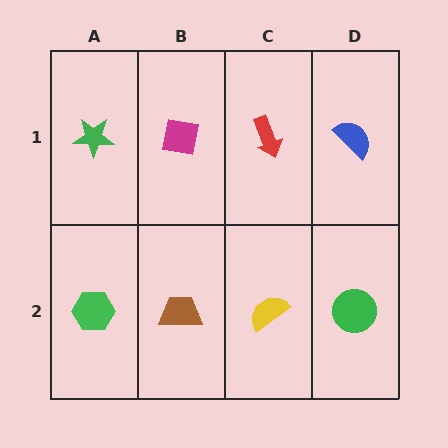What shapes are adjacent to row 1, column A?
A green hexagon (row 2, column A), a magenta square (row 1, column B).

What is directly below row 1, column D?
A green circle.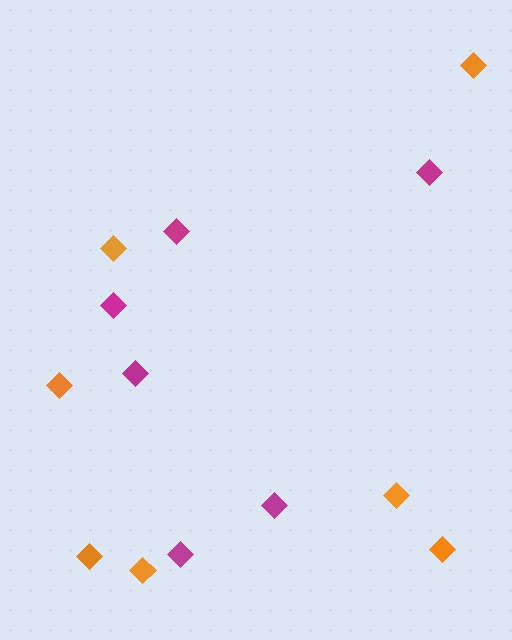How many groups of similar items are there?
There are 2 groups: one group of magenta diamonds (6) and one group of orange diamonds (7).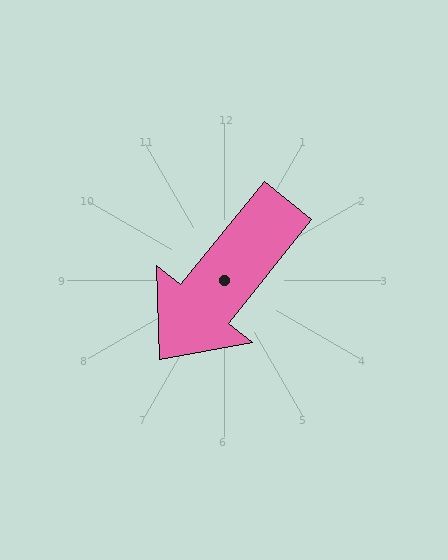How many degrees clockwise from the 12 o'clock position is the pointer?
Approximately 219 degrees.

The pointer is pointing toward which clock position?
Roughly 7 o'clock.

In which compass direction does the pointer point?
Southwest.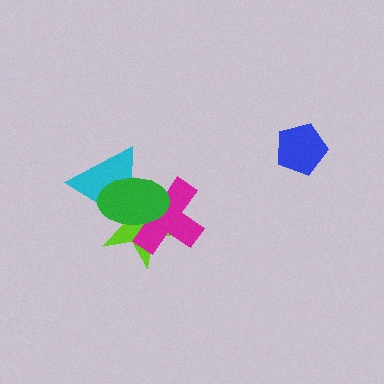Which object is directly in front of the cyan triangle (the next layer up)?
The magenta cross is directly in front of the cyan triangle.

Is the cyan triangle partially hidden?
Yes, it is partially covered by another shape.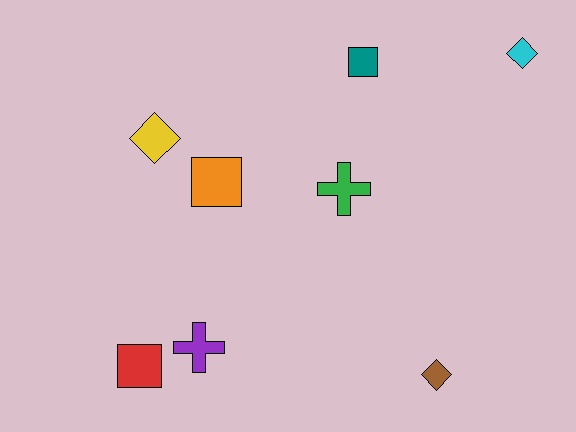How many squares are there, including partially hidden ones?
There are 3 squares.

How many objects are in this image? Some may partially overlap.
There are 8 objects.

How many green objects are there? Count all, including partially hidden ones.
There is 1 green object.